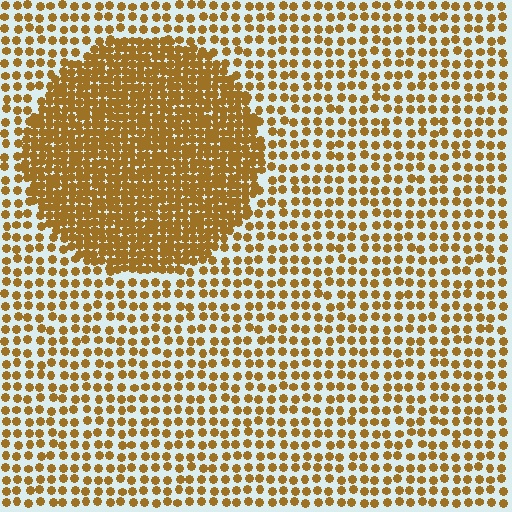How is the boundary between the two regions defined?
The boundary is defined by a change in element density (approximately 2.3x ratio). All elements are the same color, size, and shape.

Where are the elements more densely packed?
The elements are more densely packed inside the circle boundary.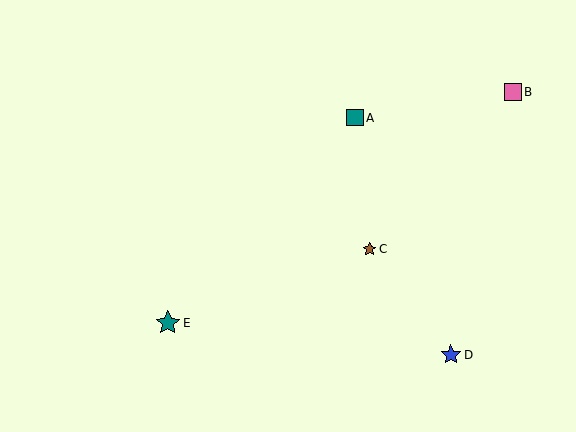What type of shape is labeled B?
Shape B is a pink square.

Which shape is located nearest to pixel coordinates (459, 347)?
The blue star (labeled D) at (451, 355) is nearest to that location.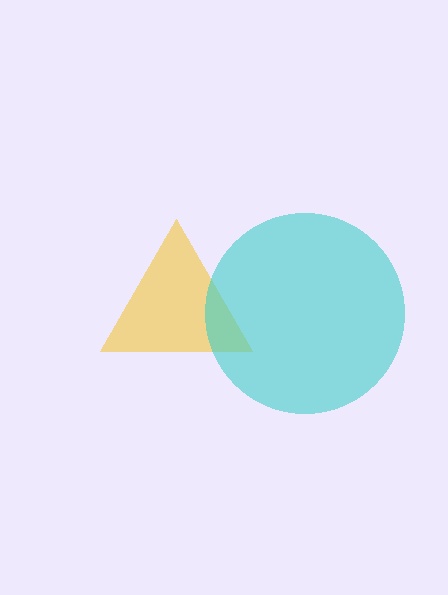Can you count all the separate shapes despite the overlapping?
Yes, there are 2 separate shapes.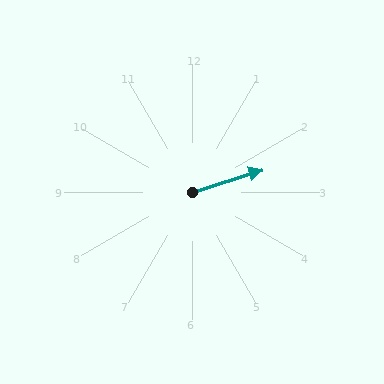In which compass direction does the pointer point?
East.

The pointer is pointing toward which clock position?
Roughly 2 o'clock.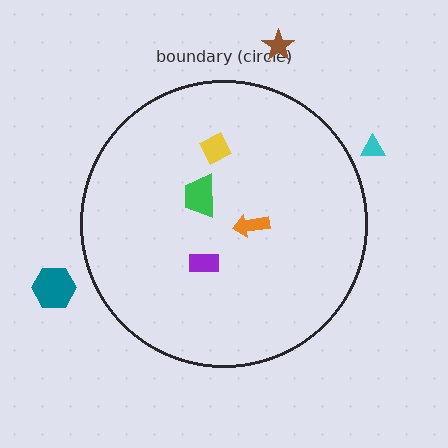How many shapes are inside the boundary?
4 inside, 3 outside.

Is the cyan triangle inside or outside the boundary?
Outside.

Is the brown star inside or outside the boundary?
Outside.